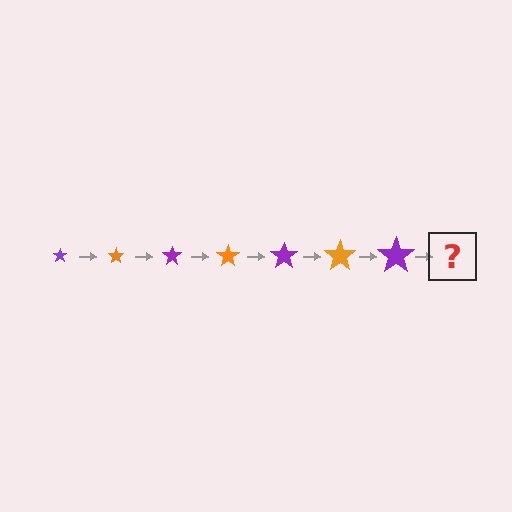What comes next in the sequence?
The next element should be an orange star, larger than the previous one.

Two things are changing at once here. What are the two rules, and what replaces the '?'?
The two rules are that the star grows larger each step and the color cycles through purple and orange. The '?' should be an orange star, larger than the previous one.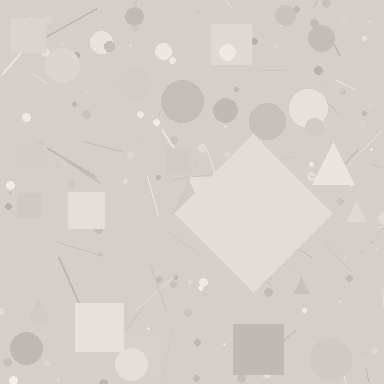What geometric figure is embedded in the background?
A diamond is embedded in the background.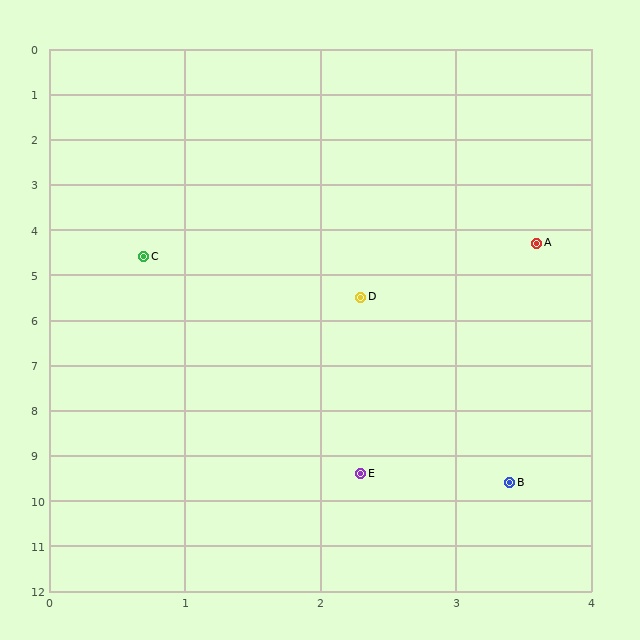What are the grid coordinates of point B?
Point B is at approximately (3.4, 9.6).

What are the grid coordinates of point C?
Point C is at approximately (0.7, 4.6).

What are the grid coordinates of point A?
Point A is at approximately (3.6, 4.3).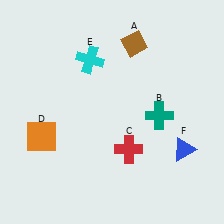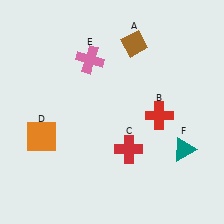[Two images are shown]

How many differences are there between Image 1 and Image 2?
There are 3 differences between the two images.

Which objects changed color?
B changed from teal to red. E changed from cyan to pink. F changed from blue to teal.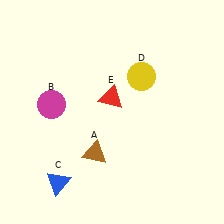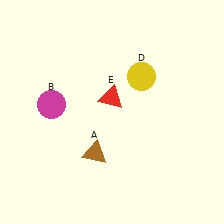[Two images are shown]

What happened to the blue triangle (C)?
The blue triangle (C) was removed in Image 2. It was in the bottom-left area of Image 1.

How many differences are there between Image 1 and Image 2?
There is 1 difference between the two images.